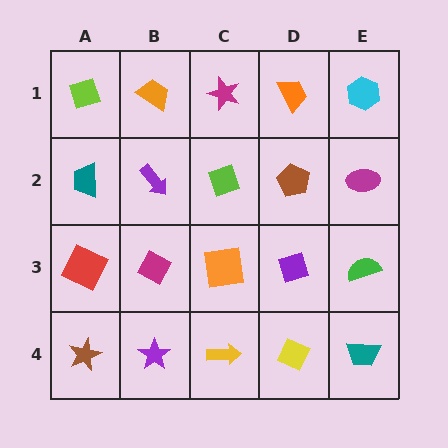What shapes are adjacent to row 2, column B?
An orange trapezoid (row 1, column B), a magenta diamond (row 3, column B), a teal trapezoid (row 2, column A), a lime diamond (row 2, column C).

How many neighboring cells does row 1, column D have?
3.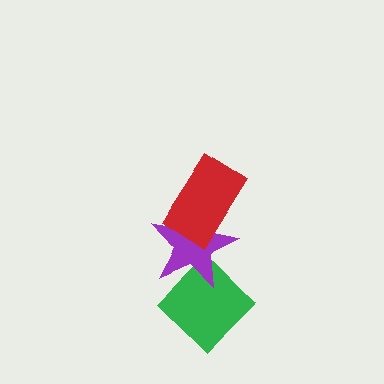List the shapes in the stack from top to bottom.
From top to bottom: the red rectangle, the purple star, the green diamond.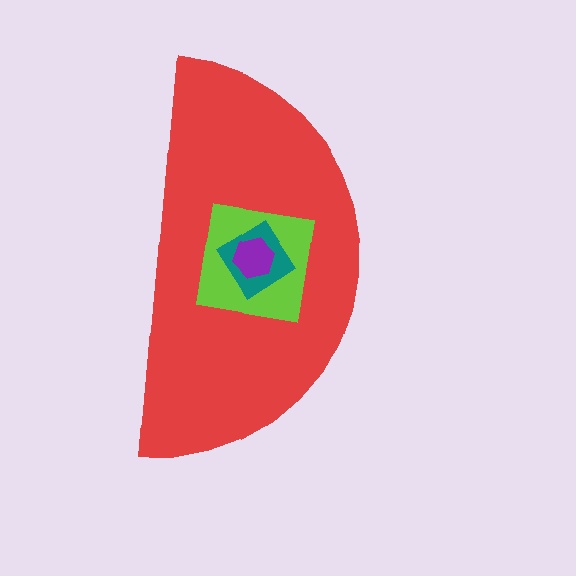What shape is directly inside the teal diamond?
The purple hexagon.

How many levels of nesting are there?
4.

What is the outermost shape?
The red semicircle.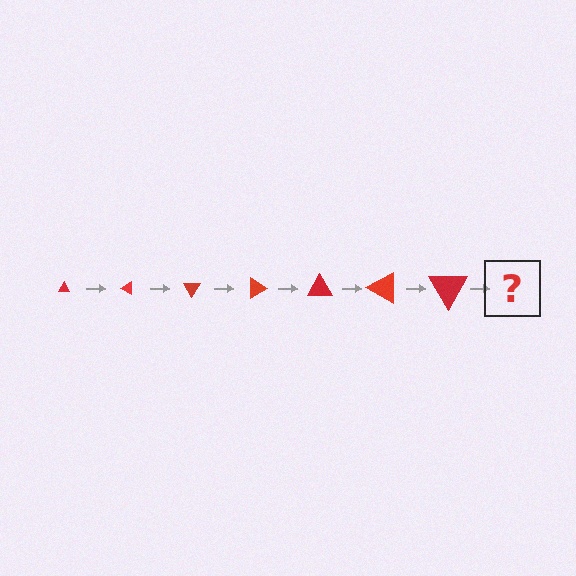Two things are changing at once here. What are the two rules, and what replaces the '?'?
The two rules are that the triangle grows larger each step and it rotates 30 degrees each step. The '?' should be a triangle, larger than the previous one and rotated 210 degrees from the start.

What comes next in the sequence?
The next element should be a triangle, larger than the previous one and rotated 210 degrees from the start.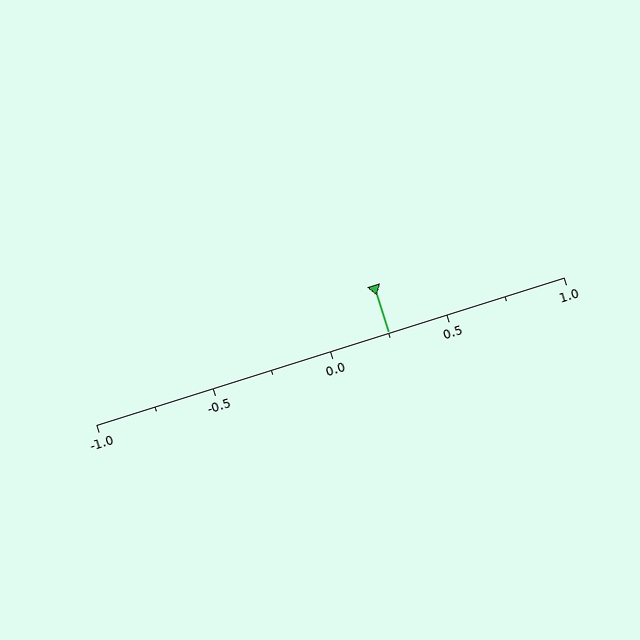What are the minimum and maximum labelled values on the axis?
The axis runs from -1.0 to 1.0.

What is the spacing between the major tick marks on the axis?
The major ticks are spaced 0.5 apart.